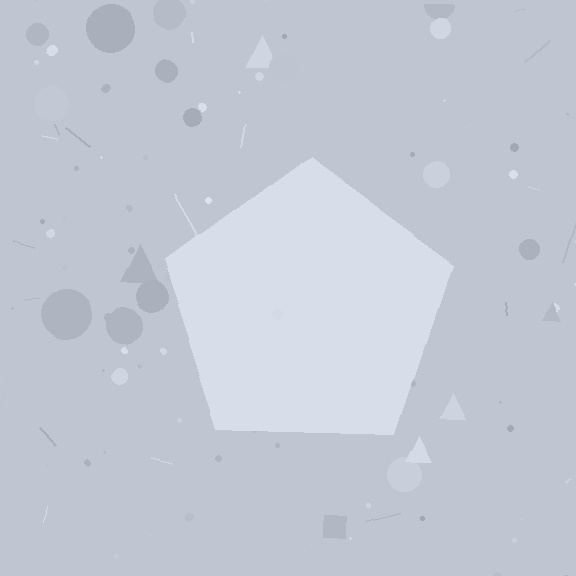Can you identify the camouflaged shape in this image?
The camouflaged shape is a pentagon.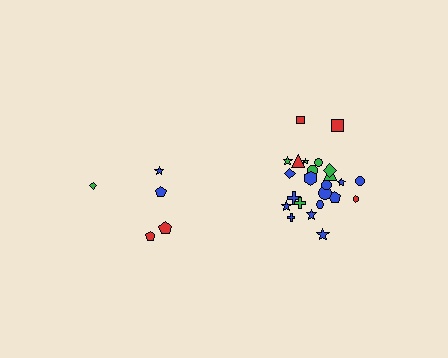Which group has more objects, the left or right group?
The right group.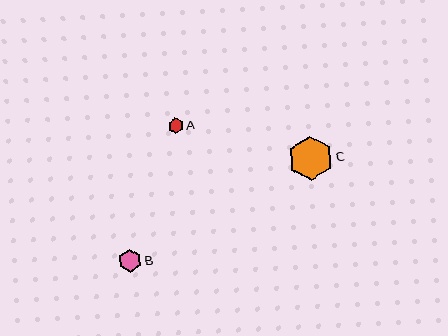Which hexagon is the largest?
Hexagon C is the largest with a size of approximately 45 pixels.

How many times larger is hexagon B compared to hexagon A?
Hexagon B is approximately 1.5 times the size of hexagon A.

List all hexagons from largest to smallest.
From largest to smallest: C, B, A.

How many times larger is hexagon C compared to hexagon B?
Hexagon C is approximately 2.0 times the size of hexagon B.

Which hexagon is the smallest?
Hexagon A is the smallest with a size of approximately 15 pixels.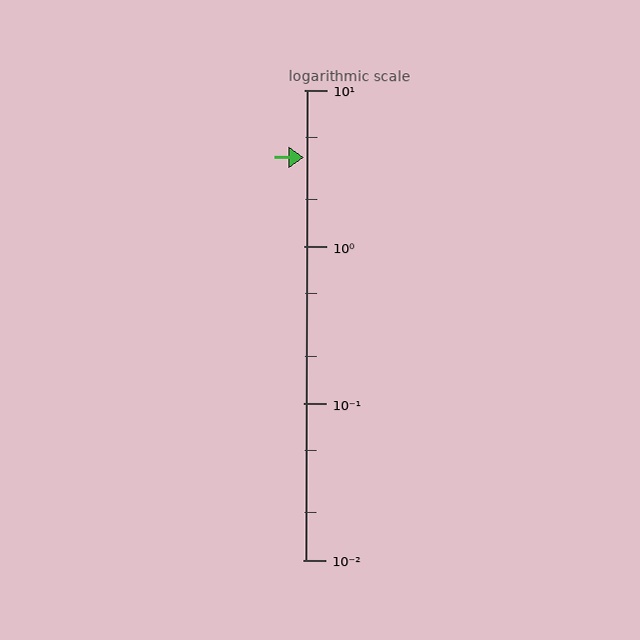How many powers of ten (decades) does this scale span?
The scale spans 3 decades, from 0.01 to 10.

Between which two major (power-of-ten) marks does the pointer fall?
The pointer is between 1 and 10.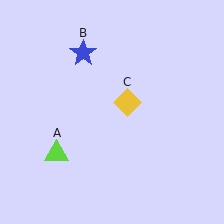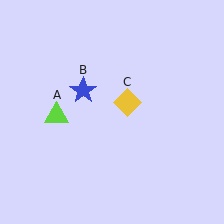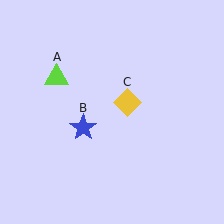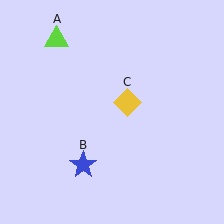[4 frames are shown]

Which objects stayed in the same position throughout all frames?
Yellow diamond (object C) remained stationary.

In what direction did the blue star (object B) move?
The blue star (object B) moved down.